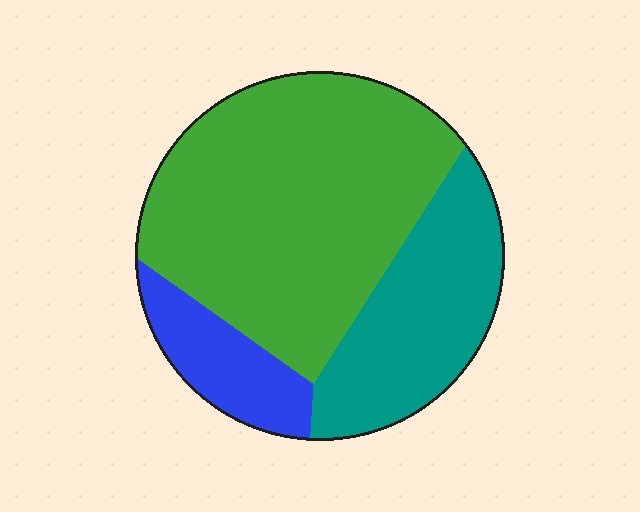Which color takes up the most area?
Green, at roughly 60%.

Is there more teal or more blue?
Teal.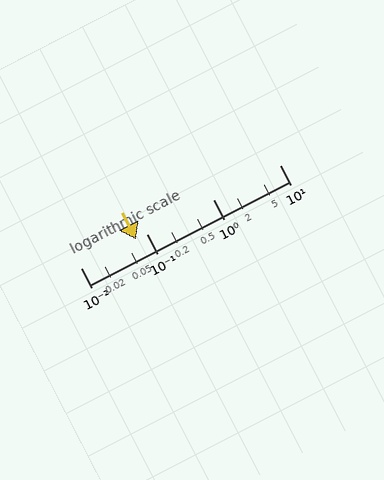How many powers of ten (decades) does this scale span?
The scale spans 3 decades, from 0.01 to 10.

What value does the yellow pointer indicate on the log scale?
The pointer indicates approximately 0.069.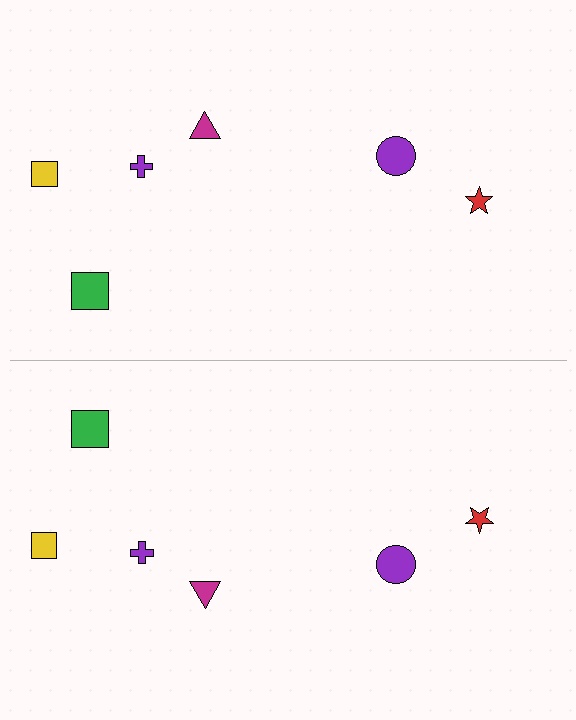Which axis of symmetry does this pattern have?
The pattern has a horizontal axis of symmetry running through the center of the image.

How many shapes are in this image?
There are 12 shapes in this image.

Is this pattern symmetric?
Yes, this pattern has bilateral (reflection) symmetry.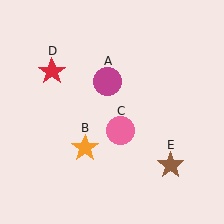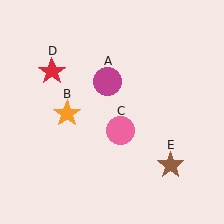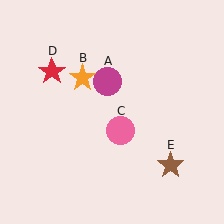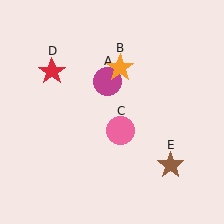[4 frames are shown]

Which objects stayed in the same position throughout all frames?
Magenta circle (object A) and pink circle (object C) and red star (object D) and brown star (object E) remained stationary.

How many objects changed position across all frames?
1 object changed position: orange star (object B).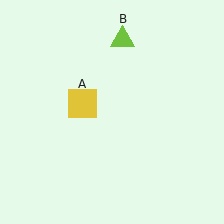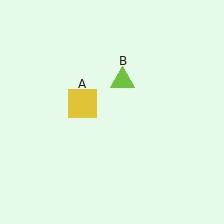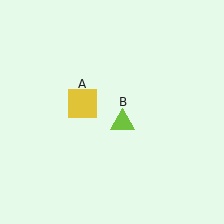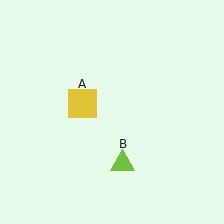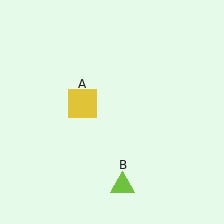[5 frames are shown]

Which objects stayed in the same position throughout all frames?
Yellow square (object A) remained stationary.